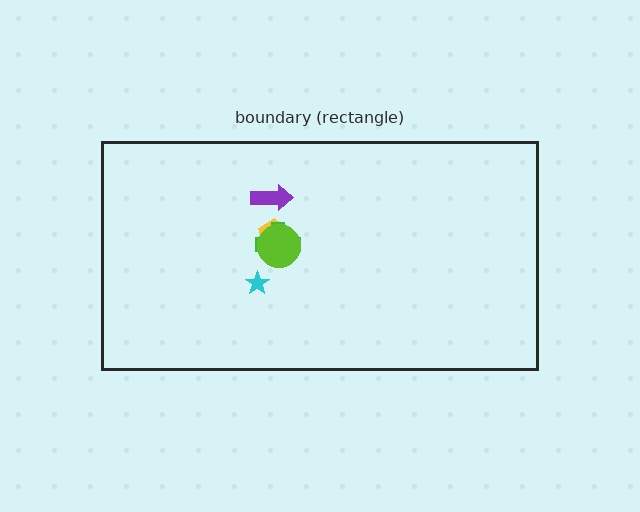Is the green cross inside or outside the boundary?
Inside.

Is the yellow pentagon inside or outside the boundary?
Inside.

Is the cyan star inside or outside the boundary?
Inside.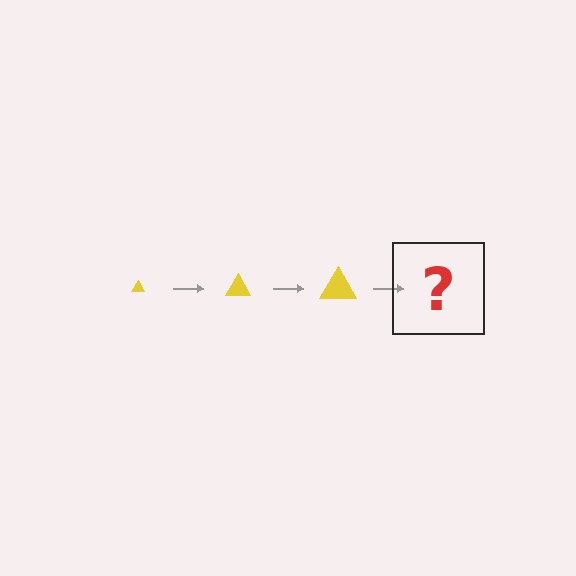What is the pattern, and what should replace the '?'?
The pattern is that the triangle gets progressively larger each step. The '?' should be a yellow triangle, larger than the previous one.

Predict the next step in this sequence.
The next step is a yellow triangle, larger than the previous one.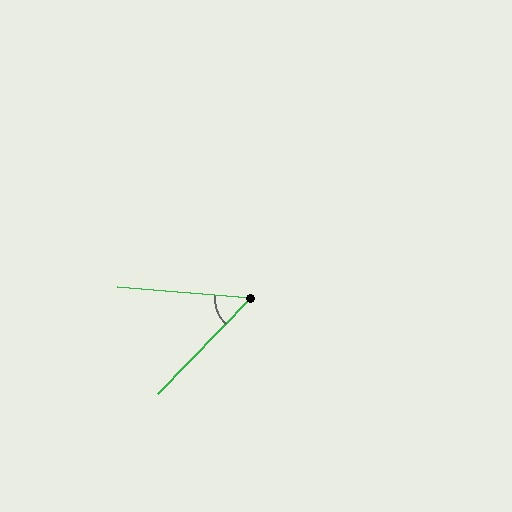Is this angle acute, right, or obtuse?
It is acute.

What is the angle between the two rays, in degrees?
Approximately 51 degrees.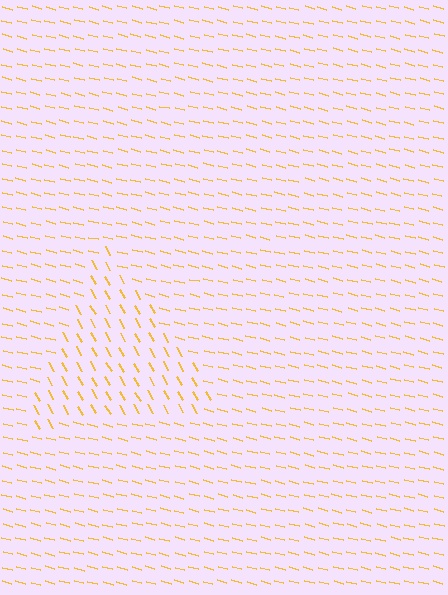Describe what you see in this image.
The image is filled with small yellow line segments. A triangle region in the image has lines oriented differently from the surrounding lines, creating a visible texture boundary.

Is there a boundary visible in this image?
Yes, there is a texture boundary formed by a change in line orientation.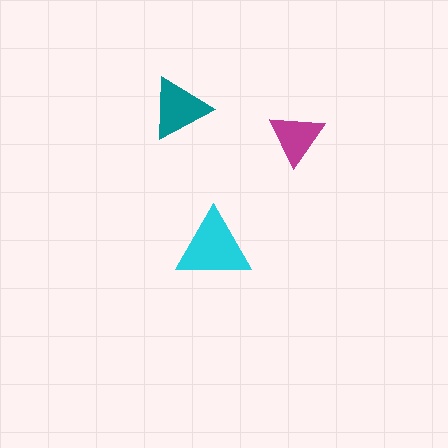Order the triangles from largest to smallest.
the cyan one, the teal one, the magenta one.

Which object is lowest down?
The cyan triangle is bottommost.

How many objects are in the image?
There are 3 objects in the image.